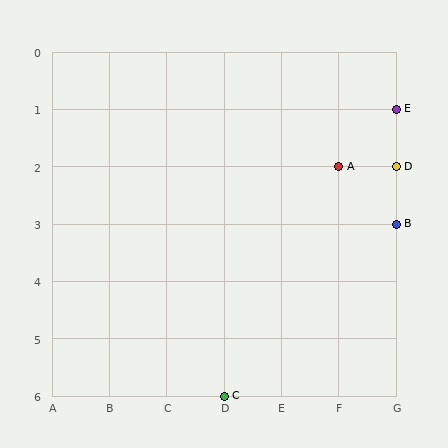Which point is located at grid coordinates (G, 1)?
Point E is at (G, 1).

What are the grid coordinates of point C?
Point C is at grid coordinates (D, 6).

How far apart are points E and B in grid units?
Points E and B are 2 rows apart.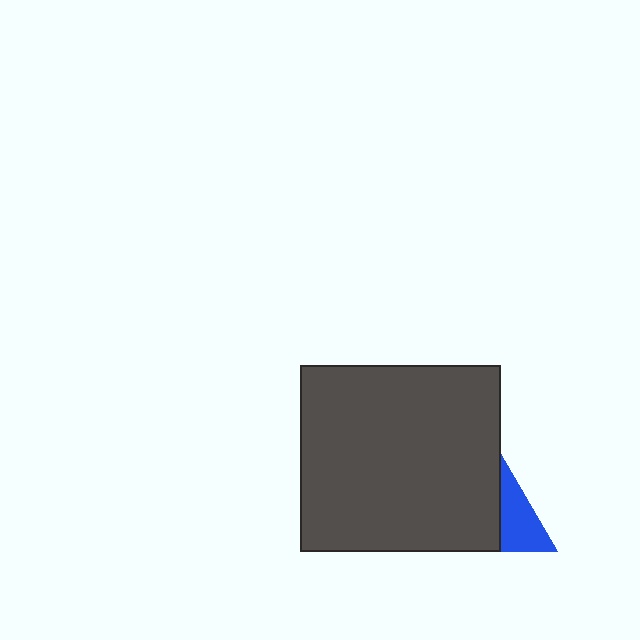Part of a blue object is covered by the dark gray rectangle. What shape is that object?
It is a triangle.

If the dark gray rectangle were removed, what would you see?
You would see the complete blue triangle.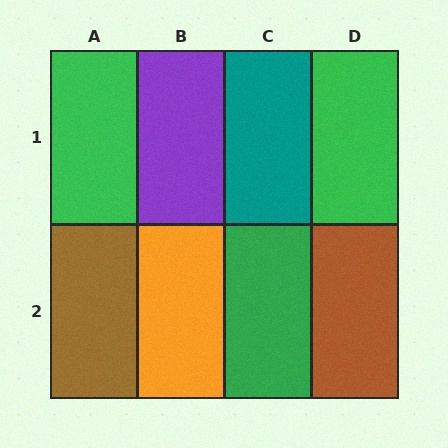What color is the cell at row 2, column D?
Brown.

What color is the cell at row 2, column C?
Green.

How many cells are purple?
1 cell is purple.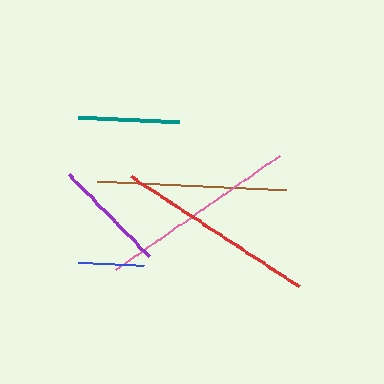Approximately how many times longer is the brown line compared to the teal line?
The brown line is approximately 1.9 times the length of the teal line.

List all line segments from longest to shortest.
From longest to shortest: red, pink, brown, purple, teal, blue.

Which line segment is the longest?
The red line is the longest at approximately 201 pixels.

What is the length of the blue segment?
The blue segment is approximately 65 pixels long.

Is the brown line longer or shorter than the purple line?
The brown line is longer than the purple line.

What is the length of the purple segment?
The purple segment is approximately 115 pixels long.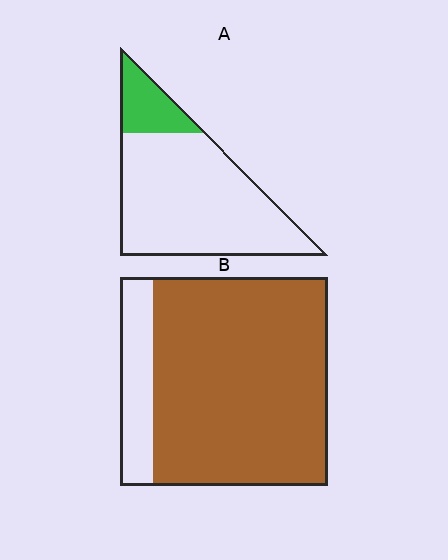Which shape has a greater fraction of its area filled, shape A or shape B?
Shape B.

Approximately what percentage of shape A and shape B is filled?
A is approximately 15% and B is approximately 85%.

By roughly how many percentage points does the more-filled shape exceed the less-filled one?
By roughly 65 percentage points (B over A).